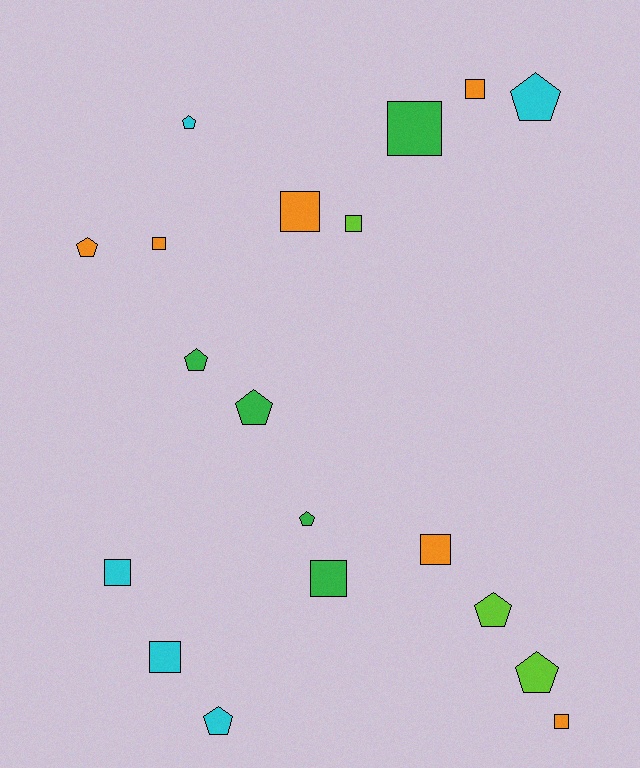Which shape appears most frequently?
Square, with 10 objects.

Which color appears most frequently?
Orange, with 6 objects.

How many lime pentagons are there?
There are 2 lime pentagons.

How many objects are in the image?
There are 19 objects.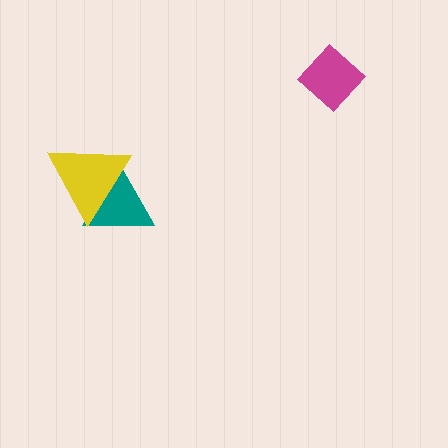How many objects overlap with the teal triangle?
1 object overlaps with the teal triangle.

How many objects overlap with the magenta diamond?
0 objects overlap with the magenta diamond.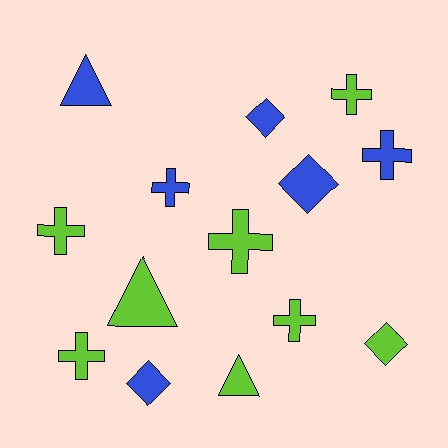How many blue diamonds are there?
There are 3 blue diamonds.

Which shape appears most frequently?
Cross, with 7 objects.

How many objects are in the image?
There are 14 objects.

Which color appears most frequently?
Lime, with 8 objects.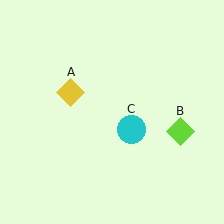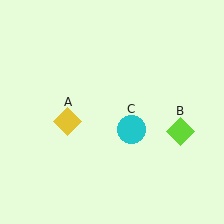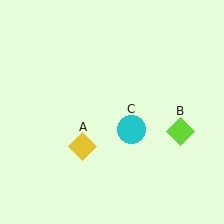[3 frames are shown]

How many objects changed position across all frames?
1 object changed position: yellow diamond (object A).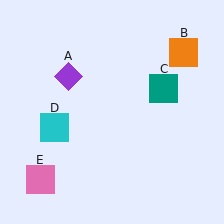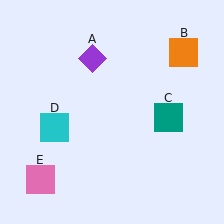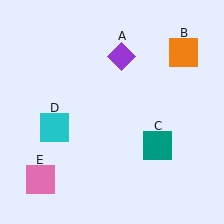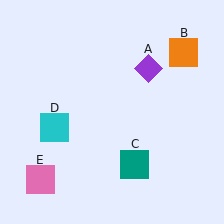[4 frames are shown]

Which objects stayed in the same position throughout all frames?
Orange square (object B) and cyan square (object D) and pink square (object E) remained stationary.